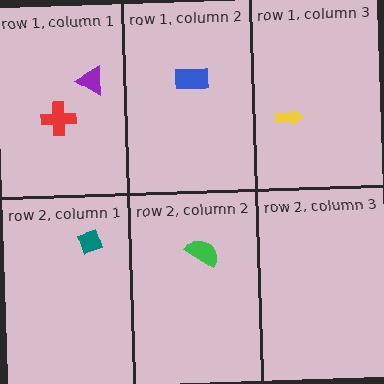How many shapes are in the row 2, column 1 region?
1.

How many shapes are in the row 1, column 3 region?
1.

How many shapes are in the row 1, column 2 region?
1.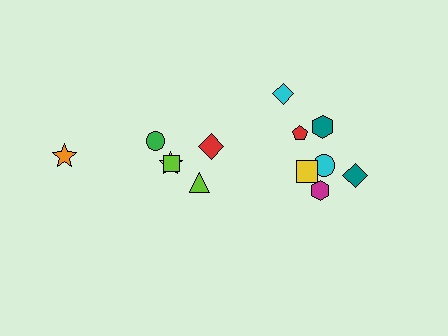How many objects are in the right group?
There are 8 objects.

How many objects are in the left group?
There are 5 objects.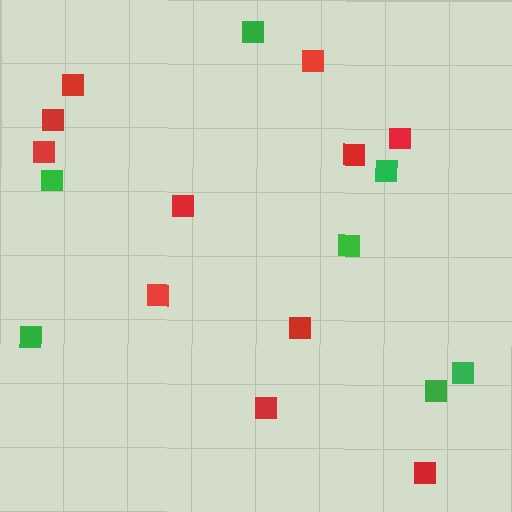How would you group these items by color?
There are 2 groups: one group of red squares (11) and one group of green squares (7).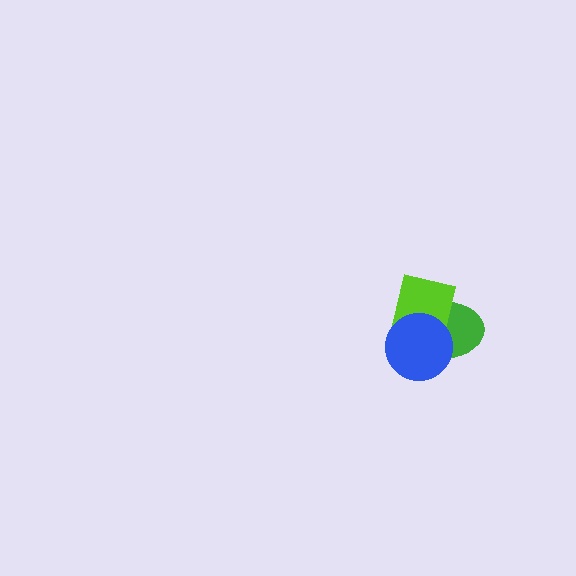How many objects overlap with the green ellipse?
2 objects overlap with the green ellipse.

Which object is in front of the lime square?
The blue circle is in front of the lime square.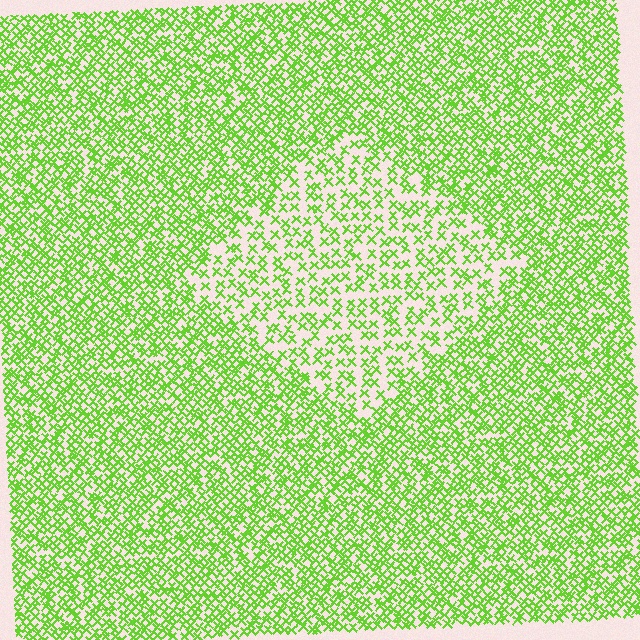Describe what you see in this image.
The image contains small lime elements arranged at two different densities. A diamond-shaped region is visible where the elements are less densely packed than the surrounding area.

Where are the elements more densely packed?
The elements are more densely packed outside the diamond boundary.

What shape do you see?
I see a diamond.